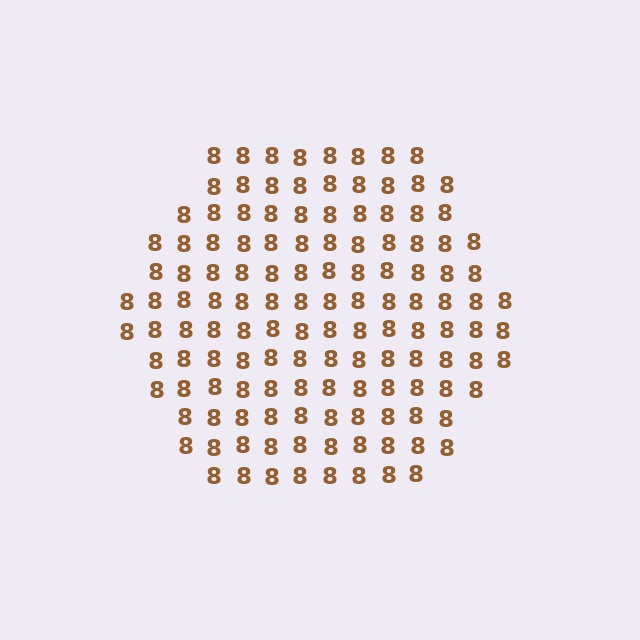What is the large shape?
The large shape is a hexagon.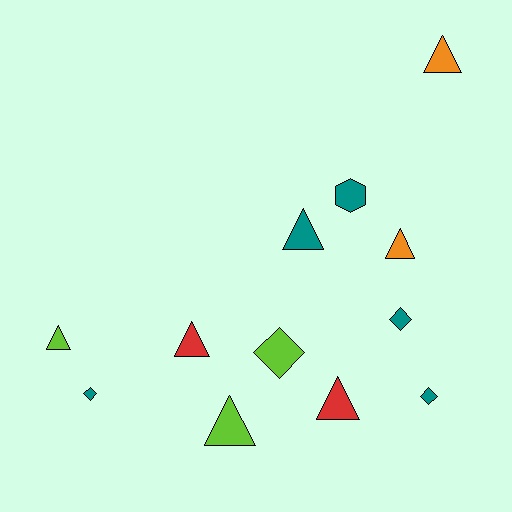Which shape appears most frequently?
Triangle, with 7 objects.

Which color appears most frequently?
Teal, with 5 objects.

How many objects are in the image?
There are 12 objects.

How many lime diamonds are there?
There is 1 lime diamond.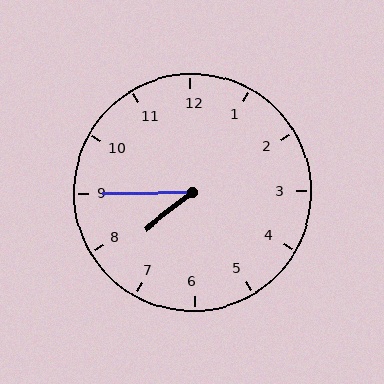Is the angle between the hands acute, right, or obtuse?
It is acute.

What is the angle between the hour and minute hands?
Approximately 38 degrees.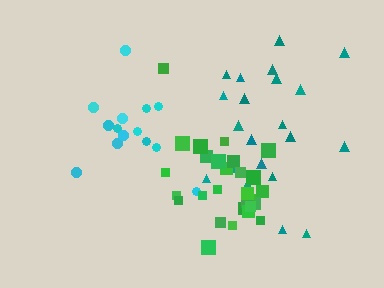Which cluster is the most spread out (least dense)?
Teal.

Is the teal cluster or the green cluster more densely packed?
Green.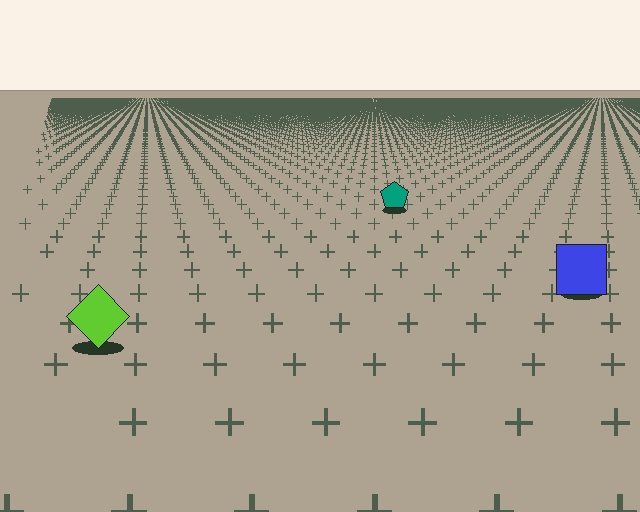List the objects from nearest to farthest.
From nearest to farthest: the lime diamond, the blue square, the teal pentagon.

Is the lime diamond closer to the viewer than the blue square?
Yes. The lime diamond is closer — you can tell from the texture gradient: the ground texture is coarser near it.